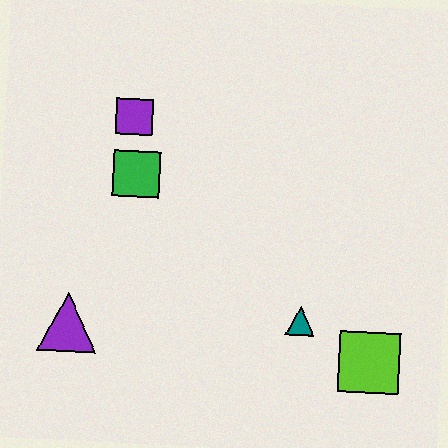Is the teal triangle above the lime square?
Yes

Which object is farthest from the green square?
The lime square is farthest from the green square.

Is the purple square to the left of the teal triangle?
Yes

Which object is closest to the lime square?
The teal triangle is closest to the lime square.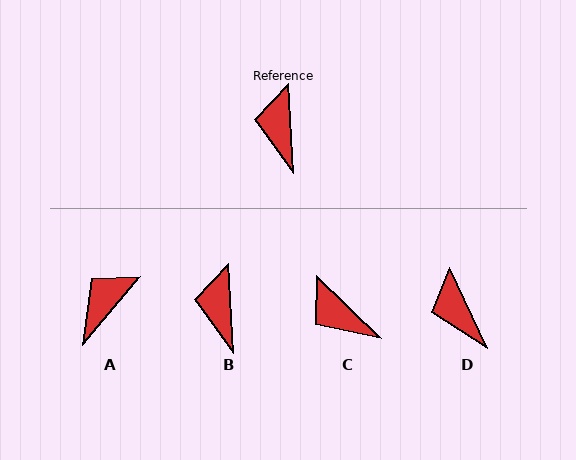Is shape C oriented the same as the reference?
No, it is off by about 43 degrees.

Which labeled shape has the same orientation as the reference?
B.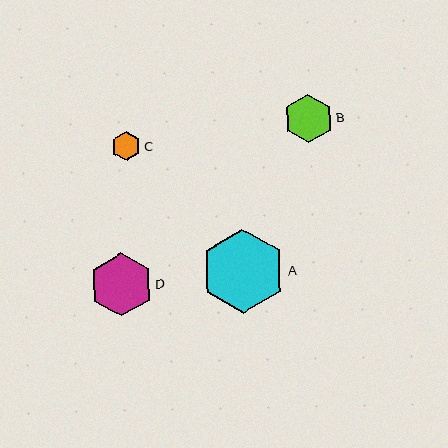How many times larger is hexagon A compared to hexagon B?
Hexagon A is approximately 1.7 times the size of hexagon B.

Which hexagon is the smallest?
Hexagon C is the smallest with a size of approximately 29 pixels.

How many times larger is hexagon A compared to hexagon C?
Hexagon A is approximately 2.9 times the size of hexagon C.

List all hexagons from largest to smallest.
From largest to smallest: A, D, B, C.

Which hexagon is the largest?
Hexagon A is the largest with a size of approximately 84 pixels.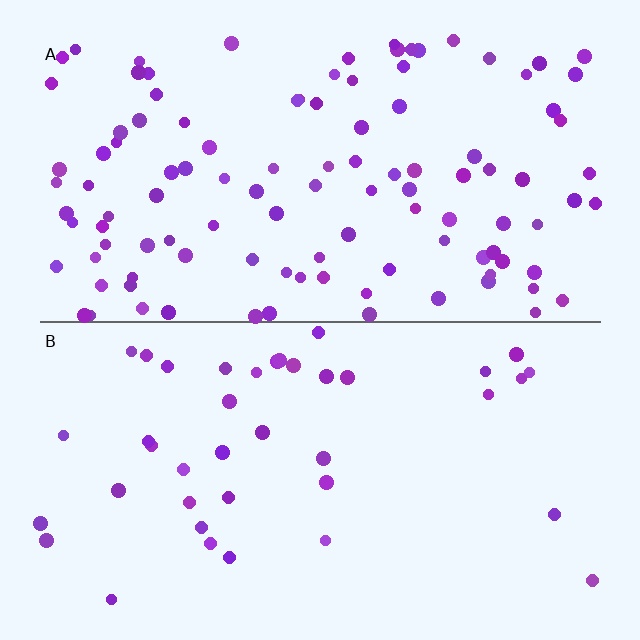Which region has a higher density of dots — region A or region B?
A (the top).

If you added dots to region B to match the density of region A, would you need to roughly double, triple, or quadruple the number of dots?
Approximately triple.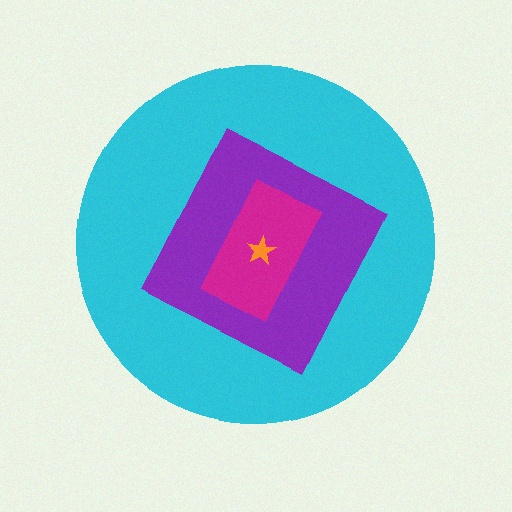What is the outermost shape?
The cyan circle.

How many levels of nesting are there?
4.